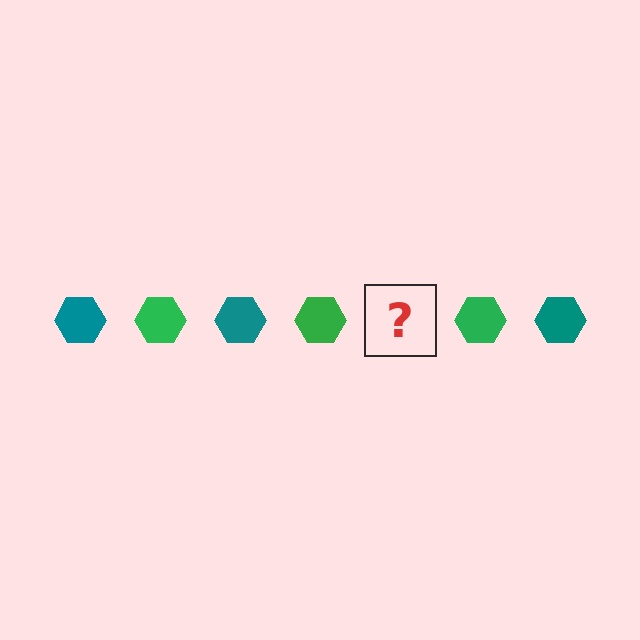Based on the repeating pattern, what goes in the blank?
The blank should be a teal hexagon.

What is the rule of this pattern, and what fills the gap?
The rule is that the pattern cycles through teal, green hexagons. The gap should be filled with a teal hexagon.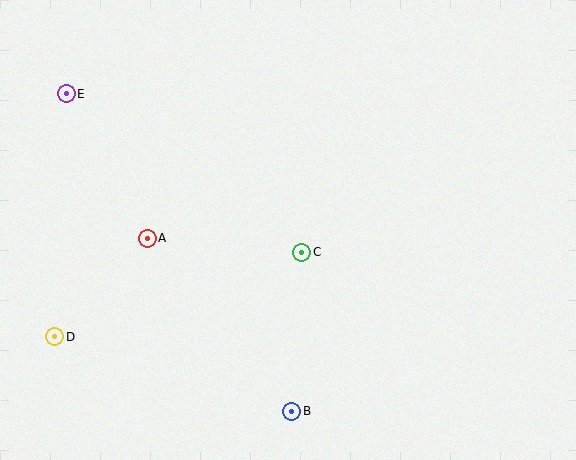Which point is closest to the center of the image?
Point C at (302, 252) is closest to the center.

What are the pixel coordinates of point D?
Point D is at (55, 337).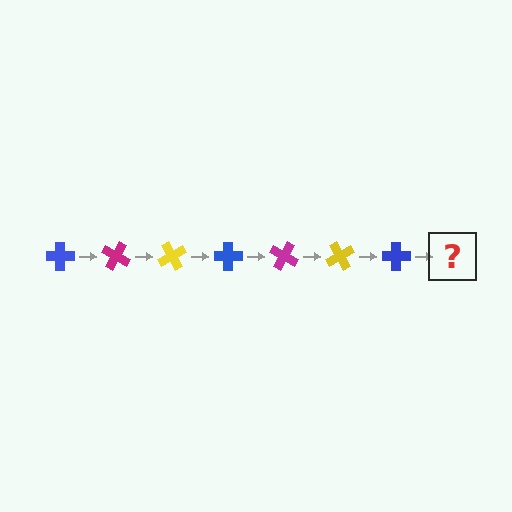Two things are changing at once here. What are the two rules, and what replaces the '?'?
The two rules are that it rotates 30 degrees each step and the color cycles through blue, magenta, and yellow. The '?' should be a magenta cross, rotated 210 degrees from the start.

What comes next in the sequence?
The next element should be a magenta cross, rotated 210 degrees from the start.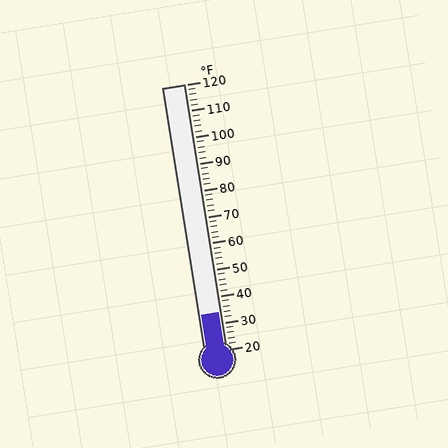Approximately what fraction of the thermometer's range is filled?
The thermometer is filled to approximately 15% of its range.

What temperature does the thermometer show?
The thermometer shows approximately 34°F.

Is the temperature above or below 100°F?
The temperature is below 100°F.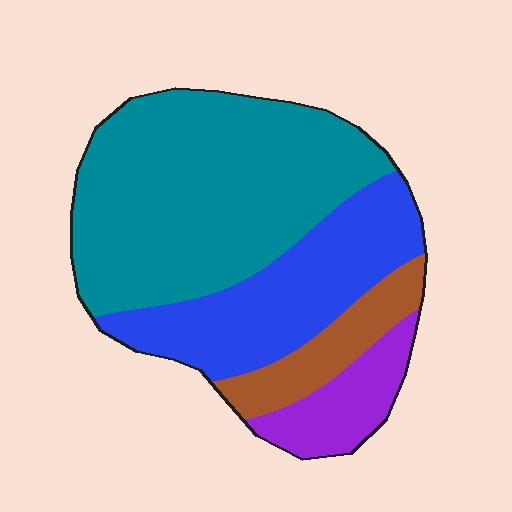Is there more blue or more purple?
Blue.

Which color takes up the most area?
Teal, at roughly 50%.